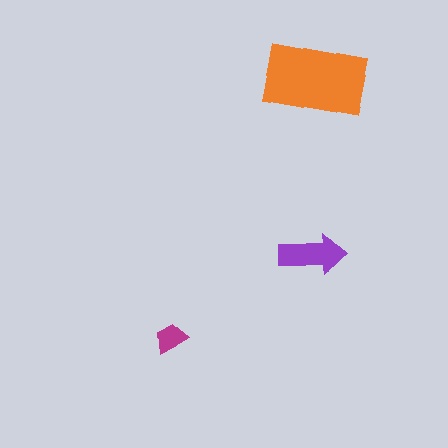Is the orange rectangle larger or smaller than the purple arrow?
Larger.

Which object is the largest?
The orange rectangle.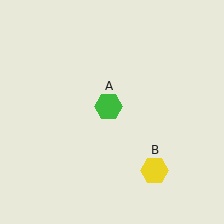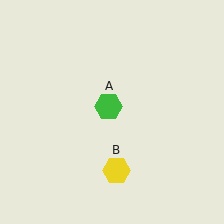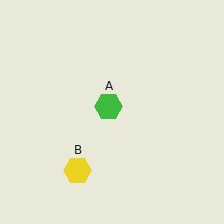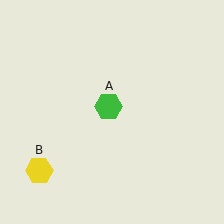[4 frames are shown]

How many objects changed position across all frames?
1 object changed position: yellow hexagon (object B).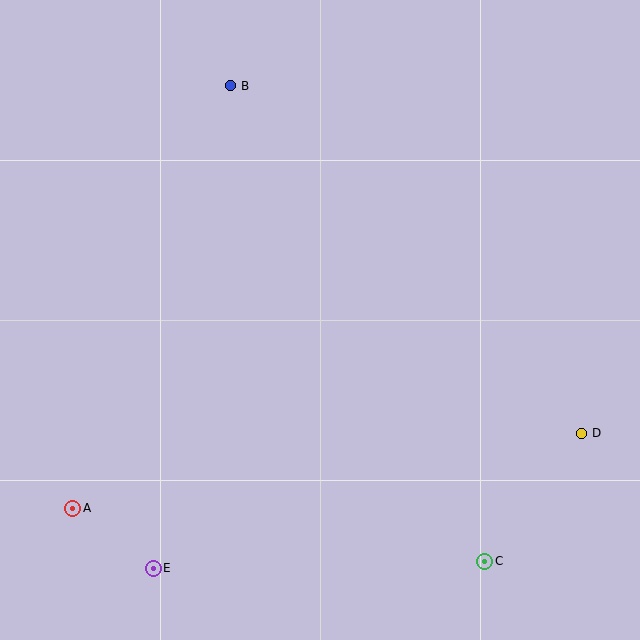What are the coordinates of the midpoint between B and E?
The midpoint between B and E is at (192, 327).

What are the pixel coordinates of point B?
Point B is at (231, 86).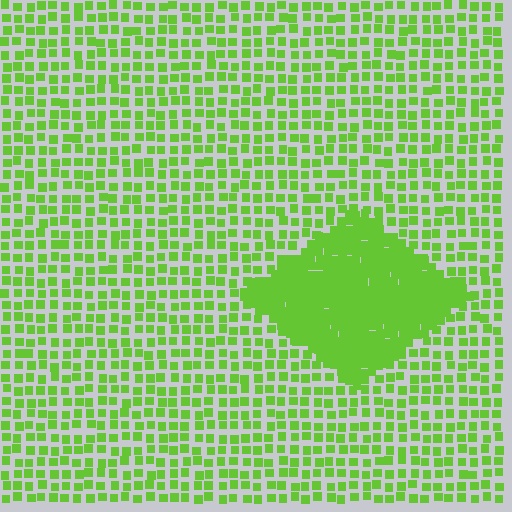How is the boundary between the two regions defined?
The boundary is defined by a change in element density (approximately 2.5x ratio). All elements are the same color, size, and shape.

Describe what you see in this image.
The image contains small lime elements arranged at two different densities. A diamond-shaped region is visible where the elements are more densely packed than the surrounding area.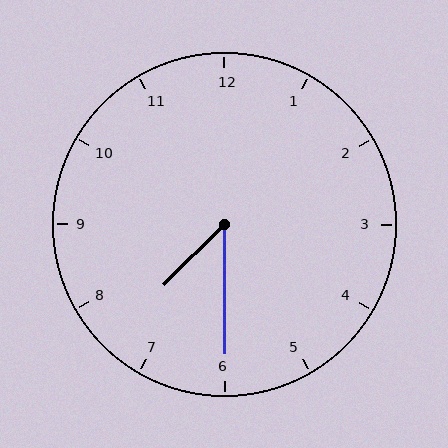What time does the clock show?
7:30.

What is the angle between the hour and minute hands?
Approximately 45 degrees.